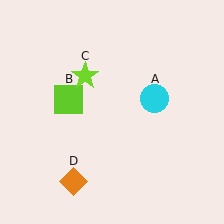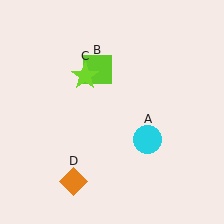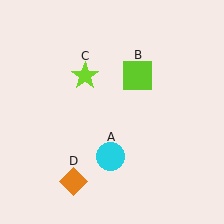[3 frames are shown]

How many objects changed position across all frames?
2 objects changed position: cyan circle (object A), lime square (object B).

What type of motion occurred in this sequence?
The cyan circle (object A), lime square (object B) rotated clockwise around the center of the scene.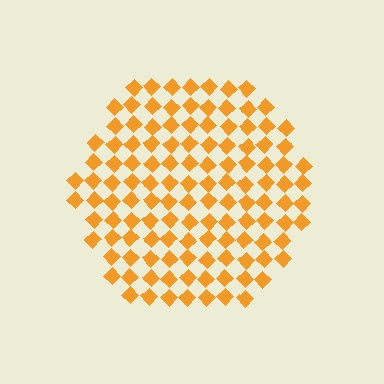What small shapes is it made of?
It is made of small diamonds.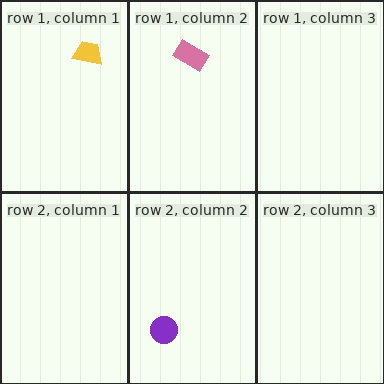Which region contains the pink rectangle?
The row 1, column 2 region.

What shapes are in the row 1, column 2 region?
The pink rectangle.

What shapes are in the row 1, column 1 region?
The yellow trapezoid.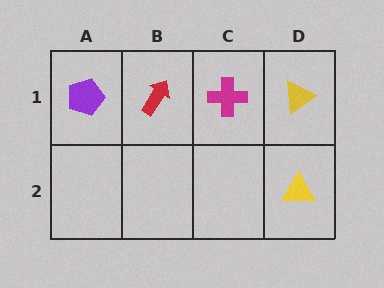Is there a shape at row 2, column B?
No, that cell is empty.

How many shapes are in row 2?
1 shape.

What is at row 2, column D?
A yellow triangle.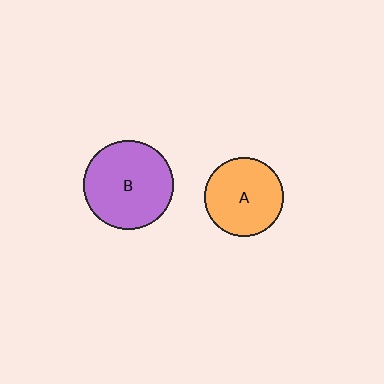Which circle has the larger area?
Circle B (purple).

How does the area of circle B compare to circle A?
Approximately 1.3 times.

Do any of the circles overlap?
No, none of the circles overlap.